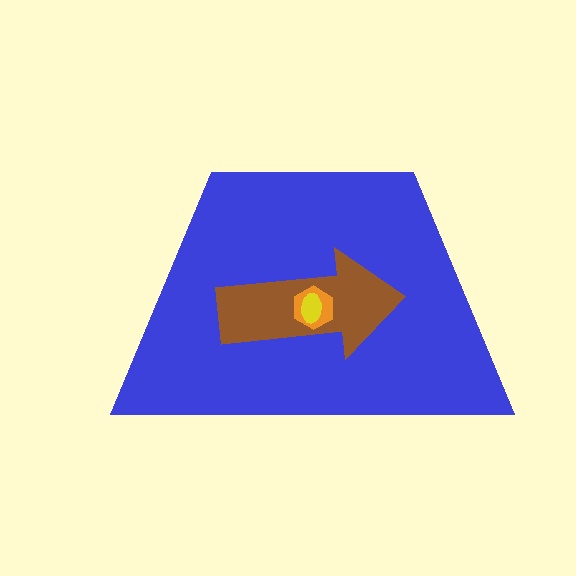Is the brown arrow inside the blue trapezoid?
Yes.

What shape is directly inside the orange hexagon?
The yellow ellipse.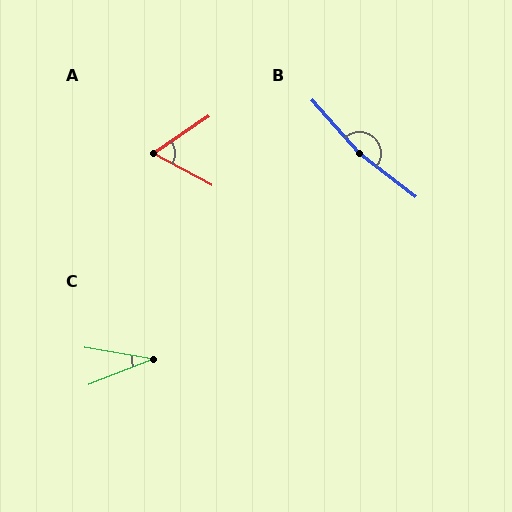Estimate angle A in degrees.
Approximately 62 degrees.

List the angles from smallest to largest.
C (31°), A (62°), B (169°).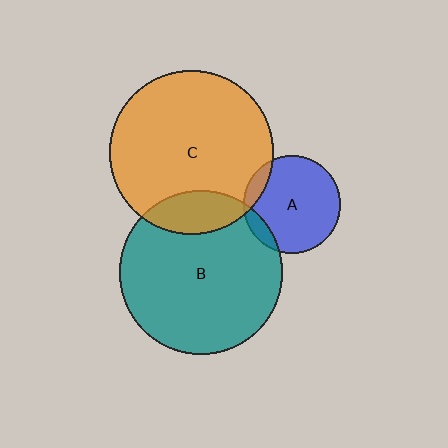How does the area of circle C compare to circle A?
Approximately 2.8 times.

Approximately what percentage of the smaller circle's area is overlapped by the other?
Approximately 15%.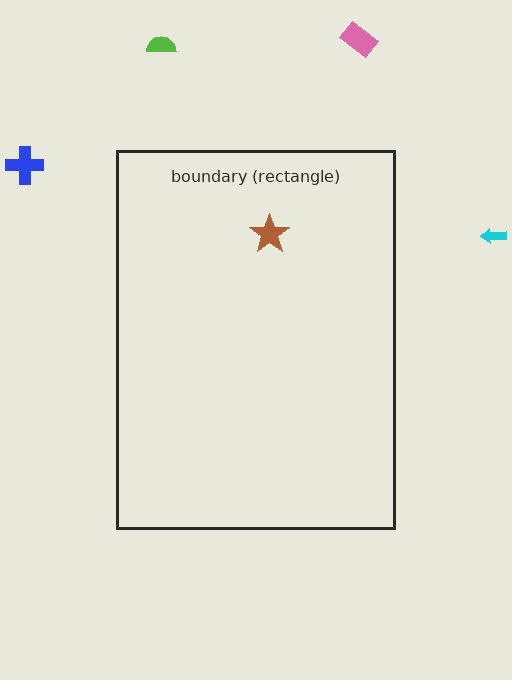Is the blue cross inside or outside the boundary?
Outside.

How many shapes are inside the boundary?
1 inside, 4 outside.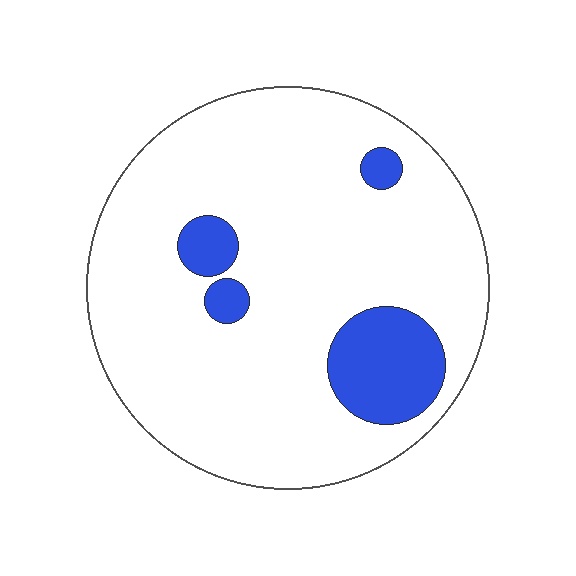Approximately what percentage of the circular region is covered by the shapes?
Approximately 15%.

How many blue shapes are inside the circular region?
4.